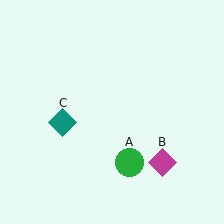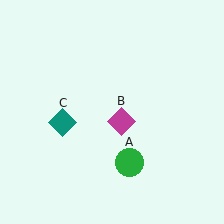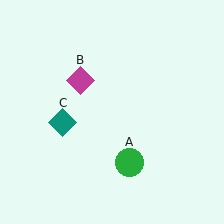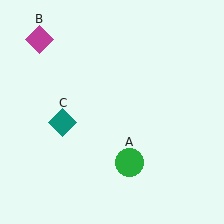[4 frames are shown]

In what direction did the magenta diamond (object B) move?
The magenta diamond (object B) moved up and to the left.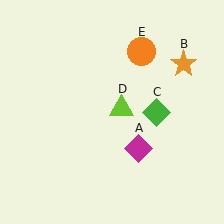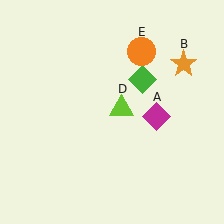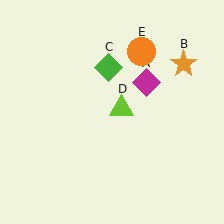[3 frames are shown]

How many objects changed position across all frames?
2 objects changed position: magenta diamond (object A), green diamond (object C).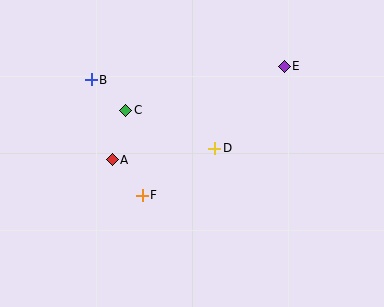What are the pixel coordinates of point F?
Point F is at (142, 195).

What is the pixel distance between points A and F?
The distance between A and F is 47 pixels.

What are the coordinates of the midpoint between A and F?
The midpoint between A and F is at (127, 177).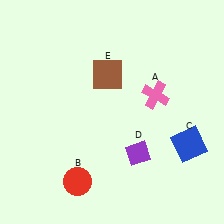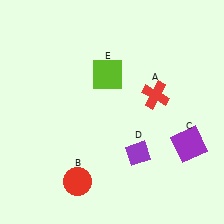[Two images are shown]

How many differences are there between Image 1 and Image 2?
There are 3 differences between the two images.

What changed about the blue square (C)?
In Image 1, C is blue. In Image 2, it changed to purple.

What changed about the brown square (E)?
In Image 1, E is brown. In Image 2, it changed to lime.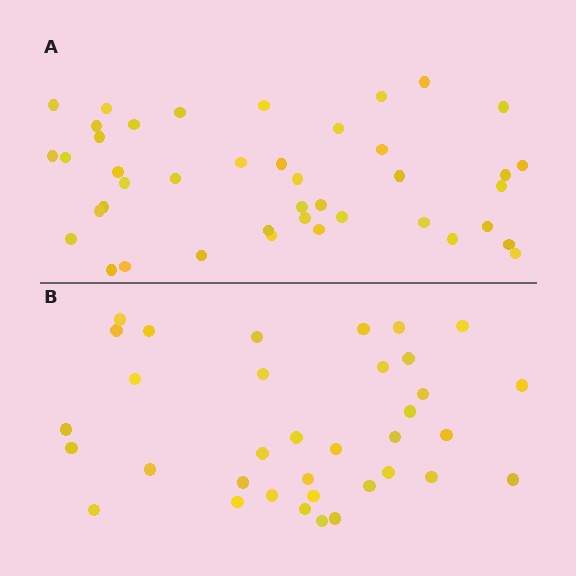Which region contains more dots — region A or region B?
Region A (the top region) has more dots.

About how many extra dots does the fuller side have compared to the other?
Region A has roughly 8 or so more dots than region B.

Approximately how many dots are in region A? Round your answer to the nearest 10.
About 40 dots. (The exact count is 42, which rounds to 40.)